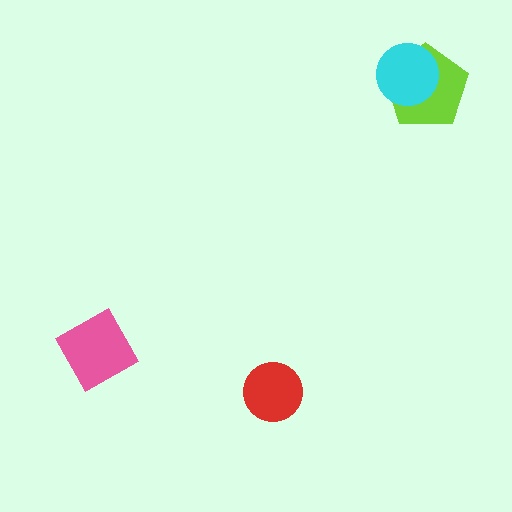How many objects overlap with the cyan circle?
1 object overlaps with the cyan circle.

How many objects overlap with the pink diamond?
0 objects overlap with the pink diamond.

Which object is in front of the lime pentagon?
The cyan circle is in front of the lime pentagon.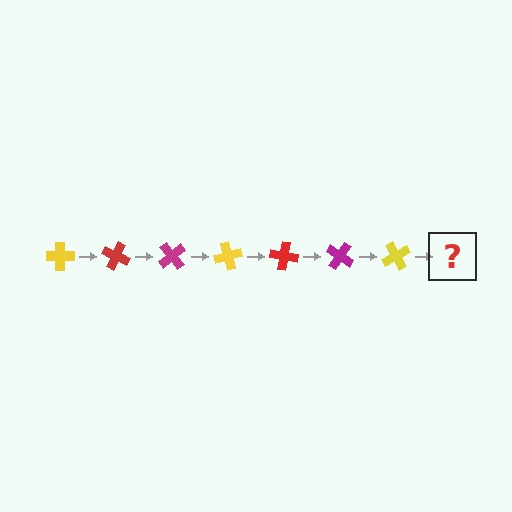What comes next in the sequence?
The next element should be a red cross, rotated 175 degrees from the start.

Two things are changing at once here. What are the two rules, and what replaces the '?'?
The two rules are that it rotates 25 degrees each step and the color cycles through yellow, red, and magenta. The '?' should be a red cross, rotated 175 degrees from the start.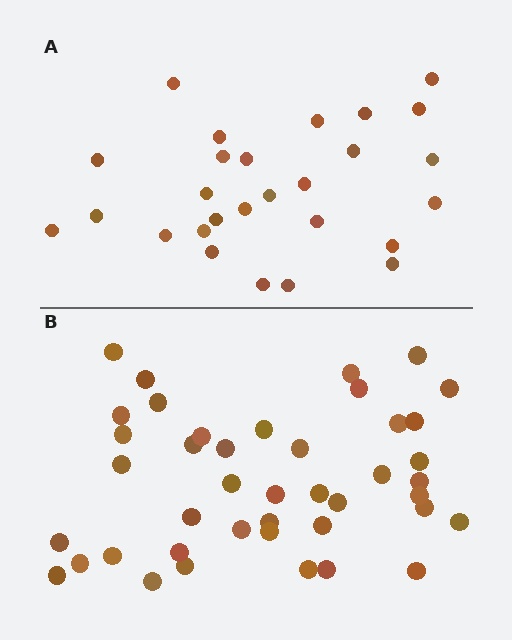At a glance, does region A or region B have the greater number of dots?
Region B (the bottom region) has more dots.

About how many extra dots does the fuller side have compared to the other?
Region B has approximately 15 more dots than region A.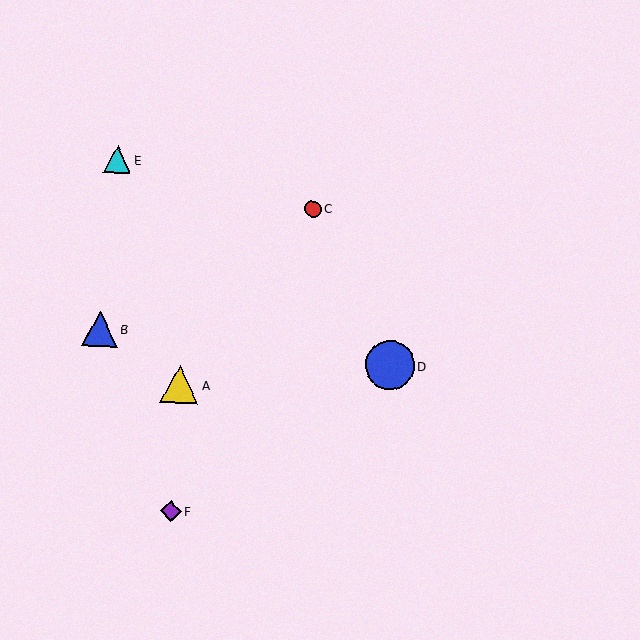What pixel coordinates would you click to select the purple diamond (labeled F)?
Click at (171, 511) to select the purple diamond F.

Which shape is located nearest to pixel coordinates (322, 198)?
The red circle (labeled C) at (313, 209) is nearest to that location.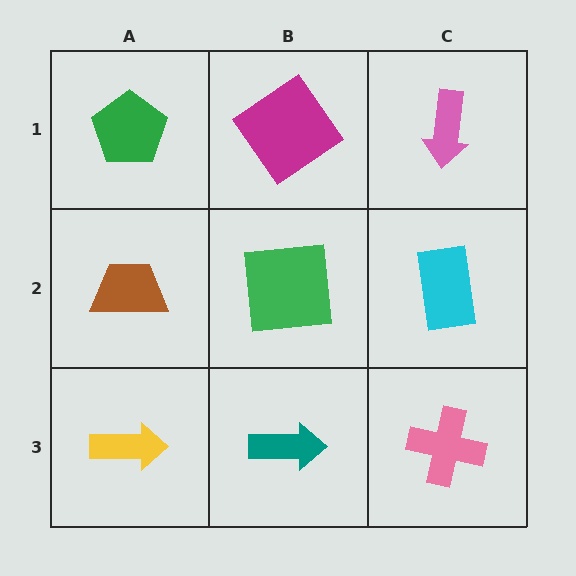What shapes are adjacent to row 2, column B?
A magenta diamond (row 1, column B), a teal arrow (row 3, column B), a brown trapezoid (row 2, column A), a cyan rectangle (row 2, column C).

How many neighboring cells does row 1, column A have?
2.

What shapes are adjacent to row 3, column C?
A cyan rectangle (row 2, column C), a teal arrow (row 3, column B).